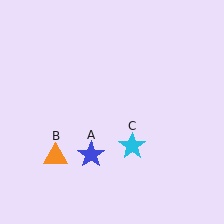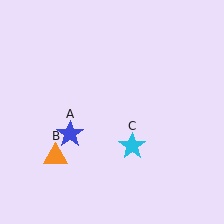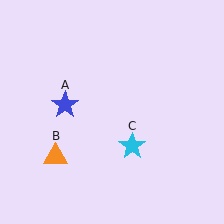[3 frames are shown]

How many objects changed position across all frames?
1 object changed position: blue star (object A).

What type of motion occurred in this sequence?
The blue star (object A) rotated clockwise around the center of the scene.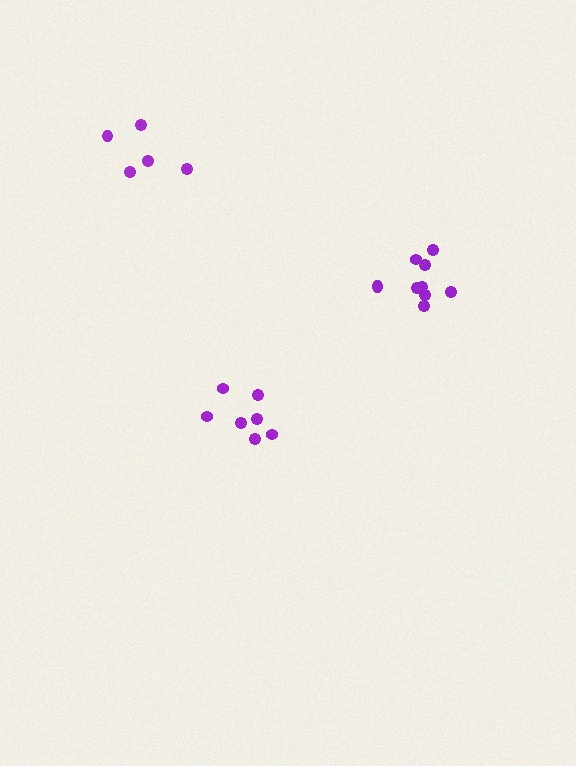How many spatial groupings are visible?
There are 3 spatial groupings.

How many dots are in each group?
Group 1: 7 dots, Group 2: 5 dots, Group 3: 10 dots (22 total).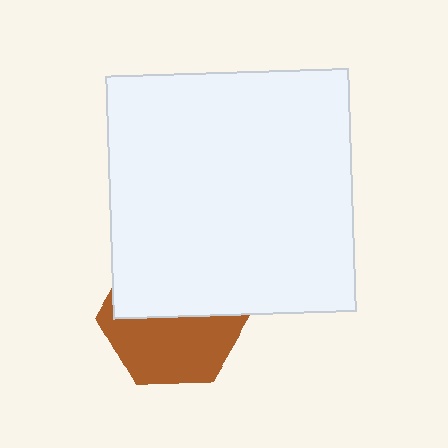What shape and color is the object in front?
The object in front is a white square.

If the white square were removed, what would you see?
You would see the complete brown hexagon.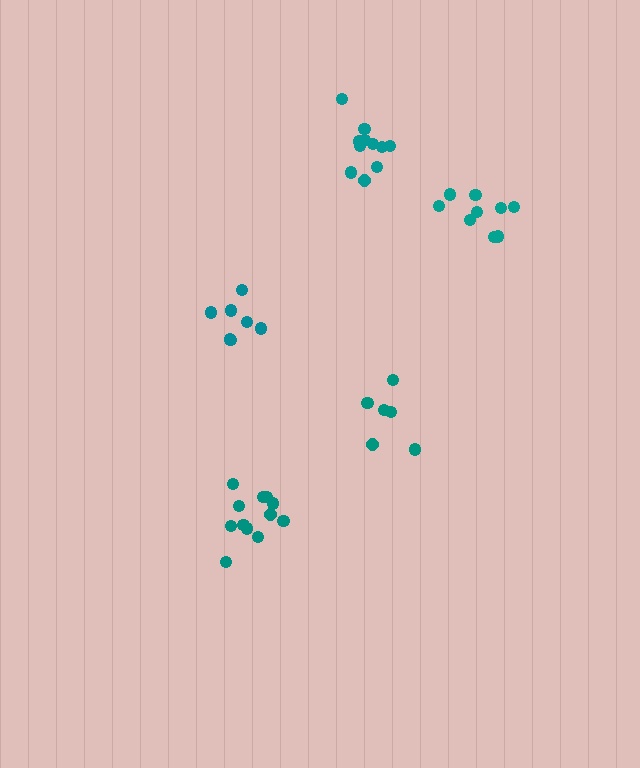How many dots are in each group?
Group 1: 9 dots, Group 2: 12 dots, Group 3: 11 dots, Group 4: 6 dots, Group 5: 7 dots (45 total).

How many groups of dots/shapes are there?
There are 5 groups.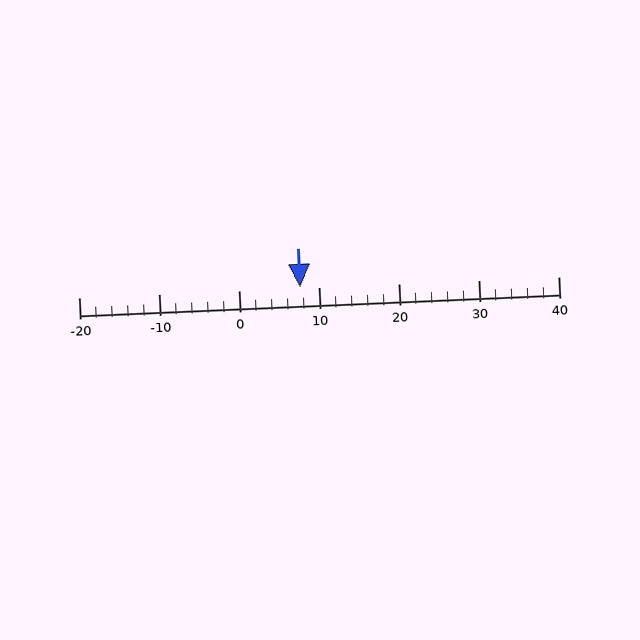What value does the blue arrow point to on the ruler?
The blue arrow points to approximately 8.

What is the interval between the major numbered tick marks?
The major tick marks are spaced 10 units apart.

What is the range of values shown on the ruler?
The ruler shows values from -20 to 40.